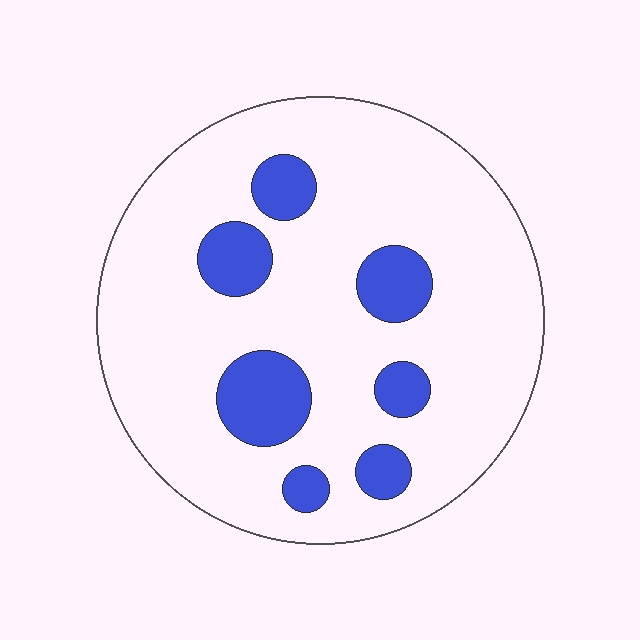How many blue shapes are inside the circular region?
7.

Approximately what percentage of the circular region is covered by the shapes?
Approximately 15%.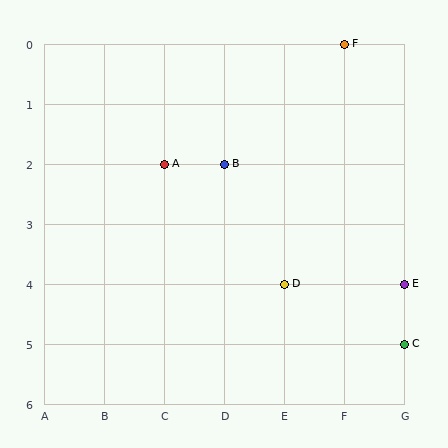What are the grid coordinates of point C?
Point C is at grid coordinates (G, 5).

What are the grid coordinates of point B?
Point B is at grid coordinates (D, 2).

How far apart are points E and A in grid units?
Points E and A are 4 columns and 2 rows apart (about 4.5 grid units diagonally).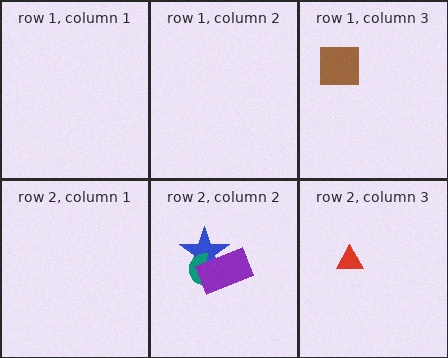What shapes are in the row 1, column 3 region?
The brown square.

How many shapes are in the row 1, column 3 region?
1.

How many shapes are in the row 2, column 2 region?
3.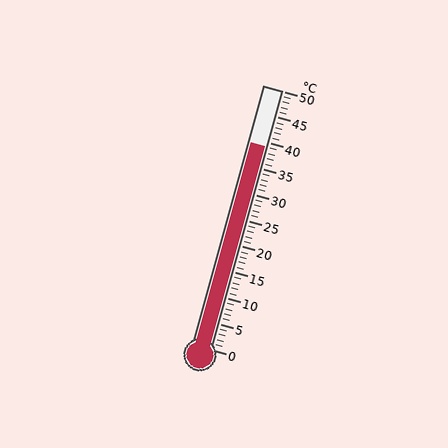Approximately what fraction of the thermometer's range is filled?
The thermometer is filled to approximately 80% of its range.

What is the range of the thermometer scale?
The thermometer scale ranges from 0°C to 50°C.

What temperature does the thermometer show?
The thermometer shows approximately 39°C.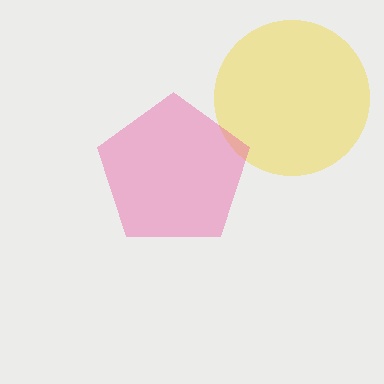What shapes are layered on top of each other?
The layered shapes are: a yellow circle, a pink pentagon.